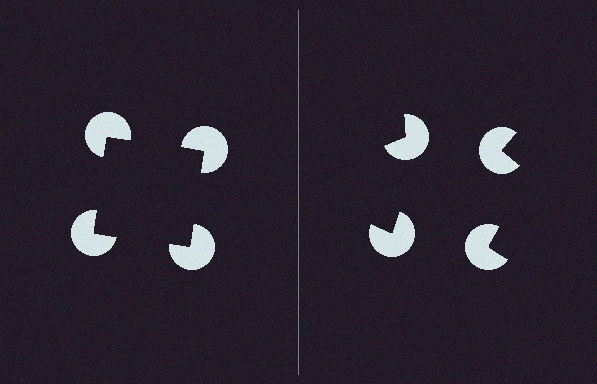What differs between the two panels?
The pac-man discs are positioned identically on both sides; only the wedge orientations differ. On the left they align to a square; on the right they are misaligned.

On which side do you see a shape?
An illusory square appears on the left side. On the right side the wedge cuts are rotated, so no coherent shape forms.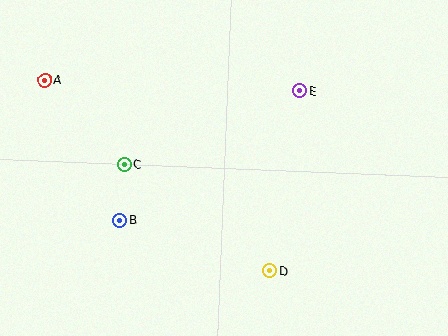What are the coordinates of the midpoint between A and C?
The midpoint between A and C is at (84, 122).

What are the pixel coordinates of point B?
Point B is at (120, 220).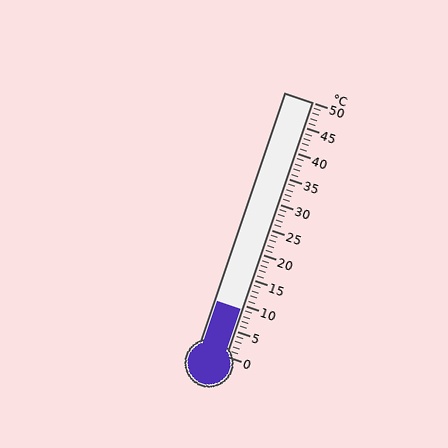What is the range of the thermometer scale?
The thermometer scale ranges from 0°C to 50°C.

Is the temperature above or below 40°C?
The temperature is below 40°C.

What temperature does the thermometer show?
The thermometer shows approximately 9°C.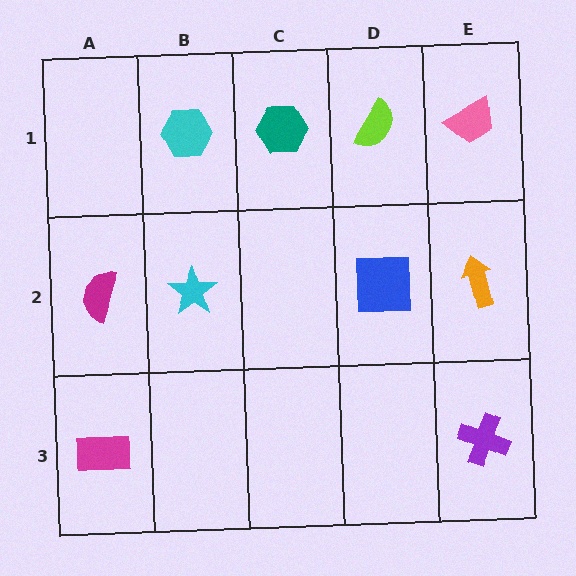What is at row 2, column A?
A magenta semicircle.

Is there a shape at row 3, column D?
No, that cell is empty.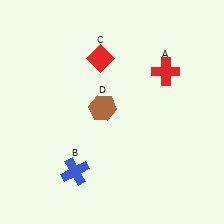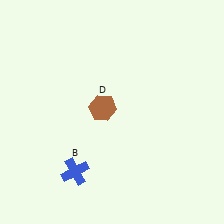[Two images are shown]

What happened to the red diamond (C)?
The red diamond (C) was removed in Image 2. It was in the top-left area of Image 1.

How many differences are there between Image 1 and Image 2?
There are 2 differences between the two images.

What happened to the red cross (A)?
The red cross (A) was removed in Image 2. It was in the top-right area of Image 1.